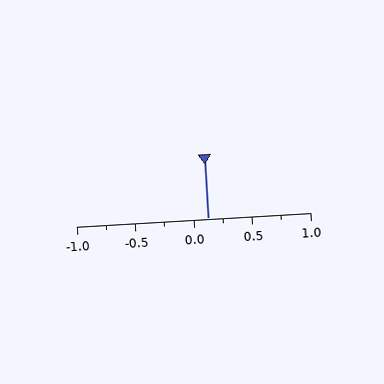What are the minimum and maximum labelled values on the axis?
The axis runs from -1.0 to 1.0.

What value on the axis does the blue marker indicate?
The marker indicates approximately 0.12.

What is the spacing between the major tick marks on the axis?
The major ticks are spaced 0.5 apart.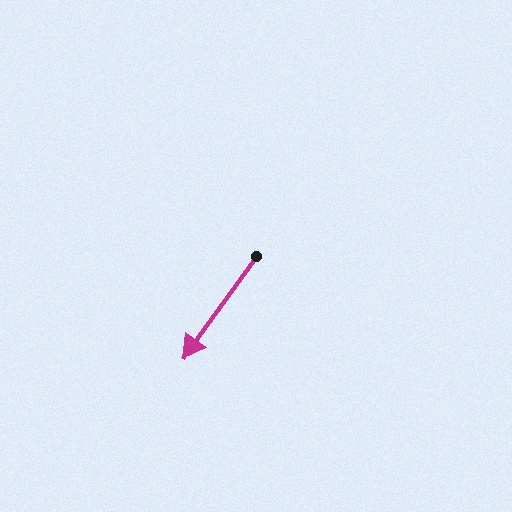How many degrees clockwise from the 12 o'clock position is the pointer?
Approximately 216 degrees.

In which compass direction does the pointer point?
Southwest.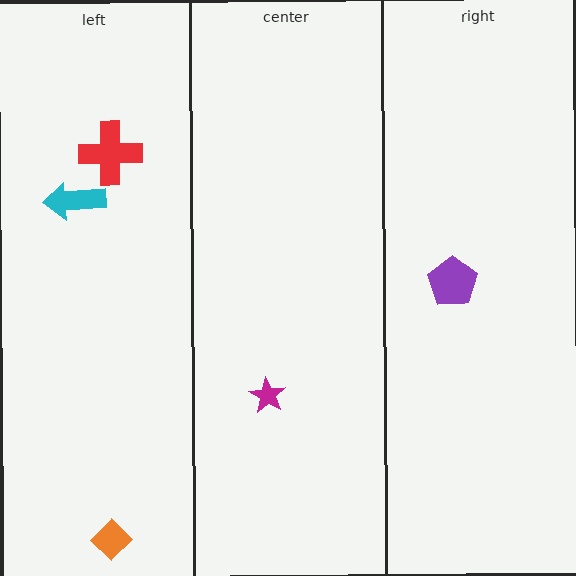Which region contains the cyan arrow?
The left region.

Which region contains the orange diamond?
The left region.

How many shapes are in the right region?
1.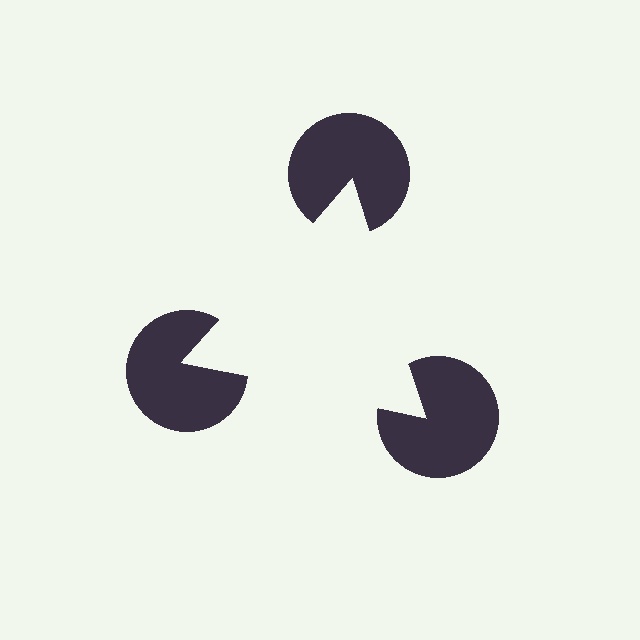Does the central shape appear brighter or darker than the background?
It typically appears slightly brighter than the background, even though no actual brightness change is drawn.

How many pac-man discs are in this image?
There are 3 — one at each vertex of the illusory triangle.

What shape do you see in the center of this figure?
An illusory triangle — its edges are inferred from the aligned wedge cuts in the pac-man discs, not physically drawn.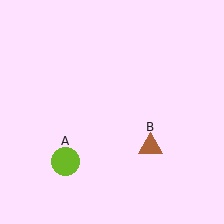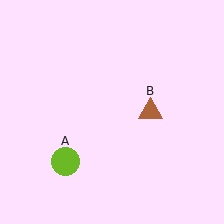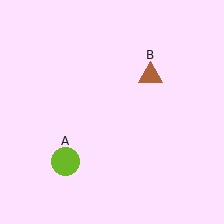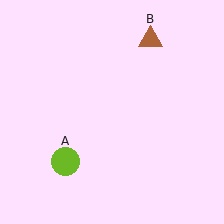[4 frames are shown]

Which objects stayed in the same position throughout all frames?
Lime circle (object A) remained stationary.